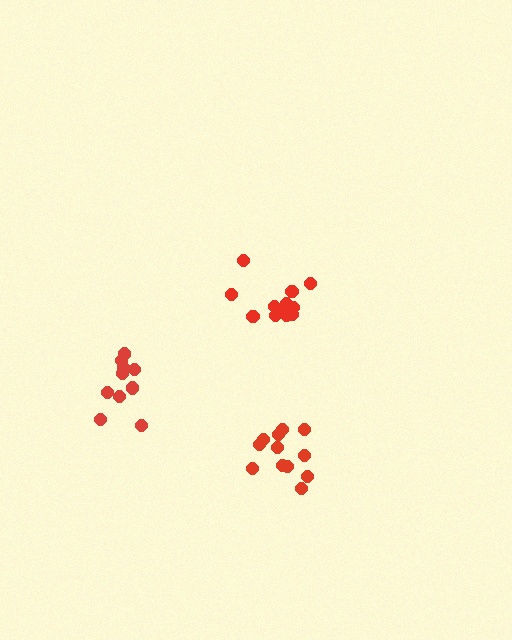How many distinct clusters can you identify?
There are 3 distinct clusters.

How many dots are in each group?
Group 1: 10 dots, Group 2: 12 dots, Group 3: 12 dots (34 total).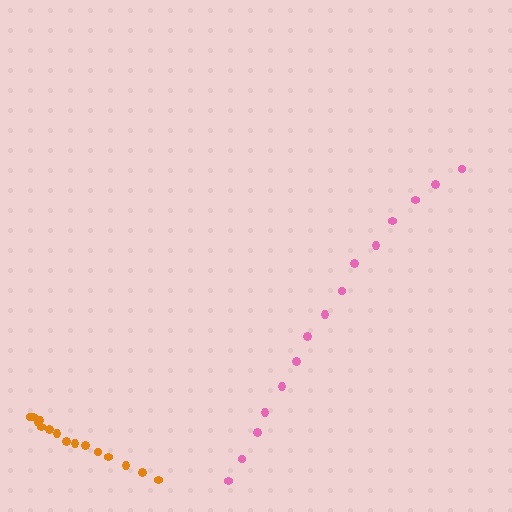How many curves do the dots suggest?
There are 2 distinct paths.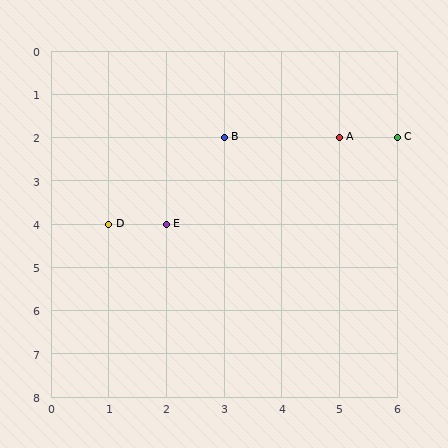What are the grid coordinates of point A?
Point A is at grid coordinates (5, 2).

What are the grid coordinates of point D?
Point D is at grid coordinates (1, 4).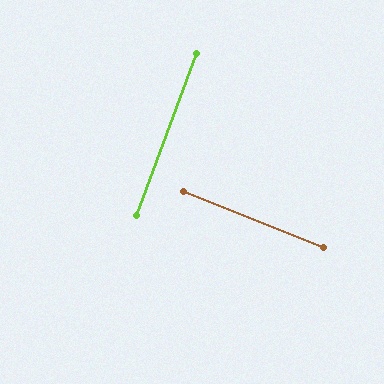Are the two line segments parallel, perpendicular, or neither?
Perpendicular — they meet at approximately 89°.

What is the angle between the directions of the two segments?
Approximately 89 degrees.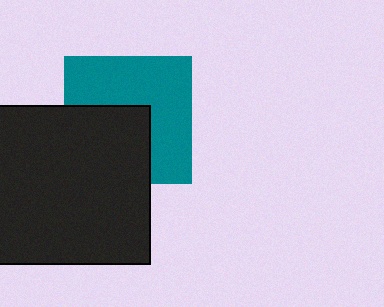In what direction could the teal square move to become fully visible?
The teal square could move toward the upper-right. That would shift it out from behind the black square entirely.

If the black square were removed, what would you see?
You would see the complete teal square.